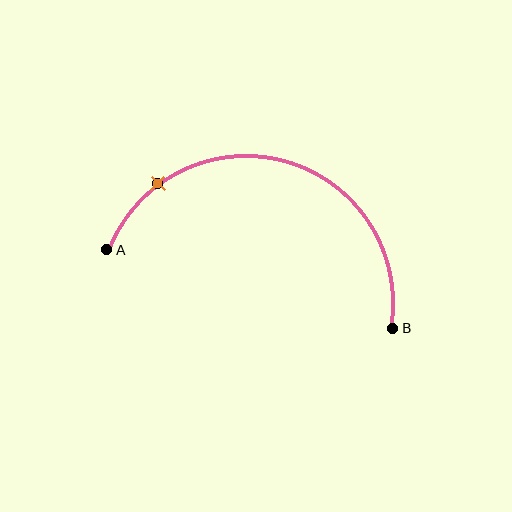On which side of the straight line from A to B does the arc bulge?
The arc bulges above the straight line connecting A and B.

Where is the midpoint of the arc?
The arc midpoint is the point on the curve farthest from the straight line joining A and B. It sits above that line.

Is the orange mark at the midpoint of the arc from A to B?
No. The orange mark lies on the arc but is closer to endpoint A. The arc midpoint would be at the point on the curve equidistant along the arc from both A and B.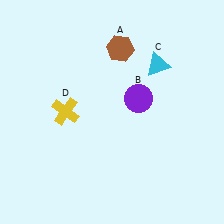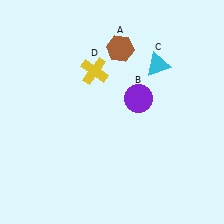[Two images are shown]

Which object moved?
The yellow cross (D) moved up.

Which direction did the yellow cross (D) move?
The yellow cross (D) moved up.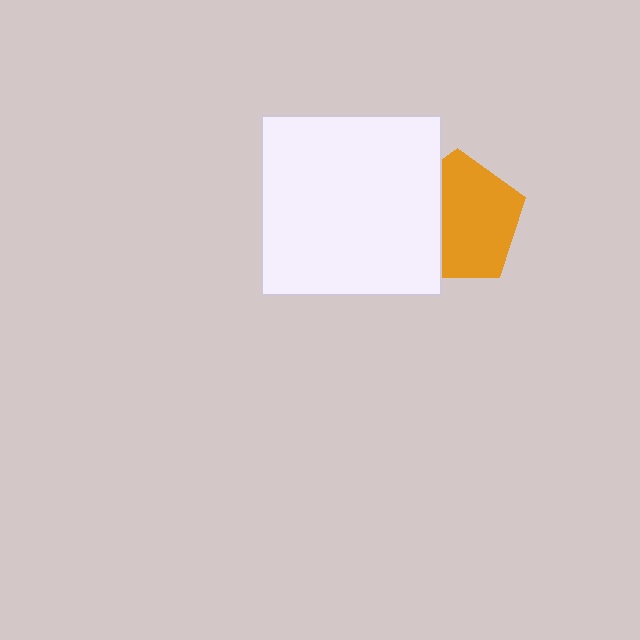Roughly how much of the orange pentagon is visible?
Most of it is visible (roughly 66%).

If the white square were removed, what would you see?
You would see the complete orange pentagon.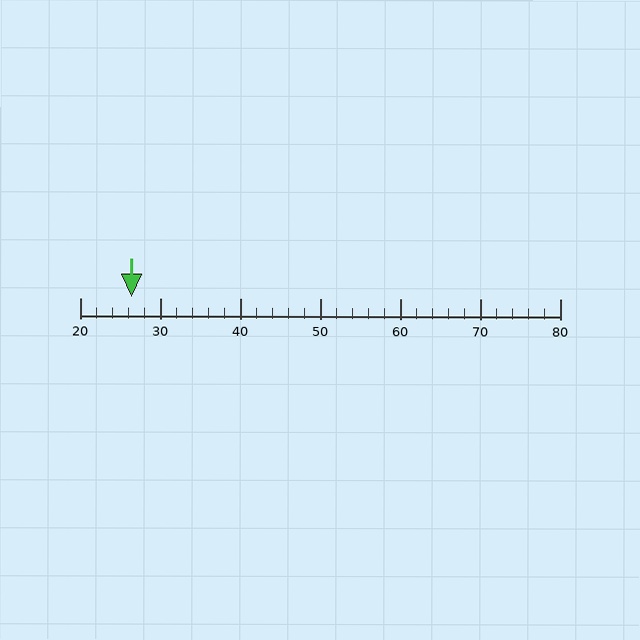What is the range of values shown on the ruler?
The ruler shows values from 20 to 80.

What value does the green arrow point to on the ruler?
The green arrow points to approximately 26.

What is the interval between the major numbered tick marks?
The major tick marks are spaced 10 units apart.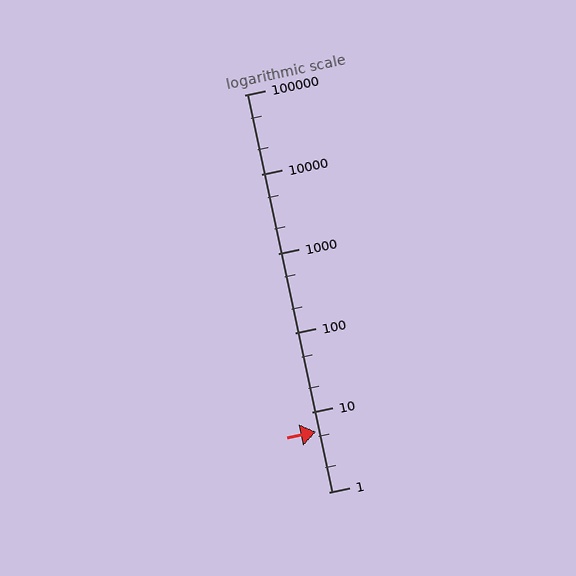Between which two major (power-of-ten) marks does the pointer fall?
The pointer is between 1 and 10.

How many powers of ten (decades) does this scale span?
The scale spans 5 decades, from 1 to 100000.